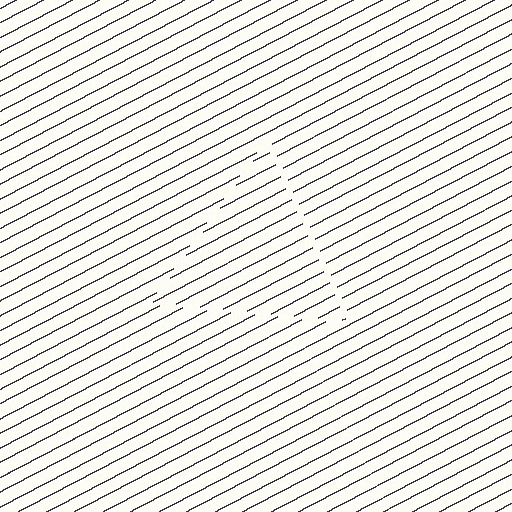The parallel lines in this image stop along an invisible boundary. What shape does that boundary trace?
An illusory triangle. The interior of the shape contains the same grating, shifted by half a period — the contour is defined by the phase discontinuity where line-ends from the inner and outer gratings abut.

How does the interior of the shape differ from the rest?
The interior of the shape contains the same grating, shifted by half a period — the contour is defined by the phase discontinuity where line-ends from the inner and outer gratings abut.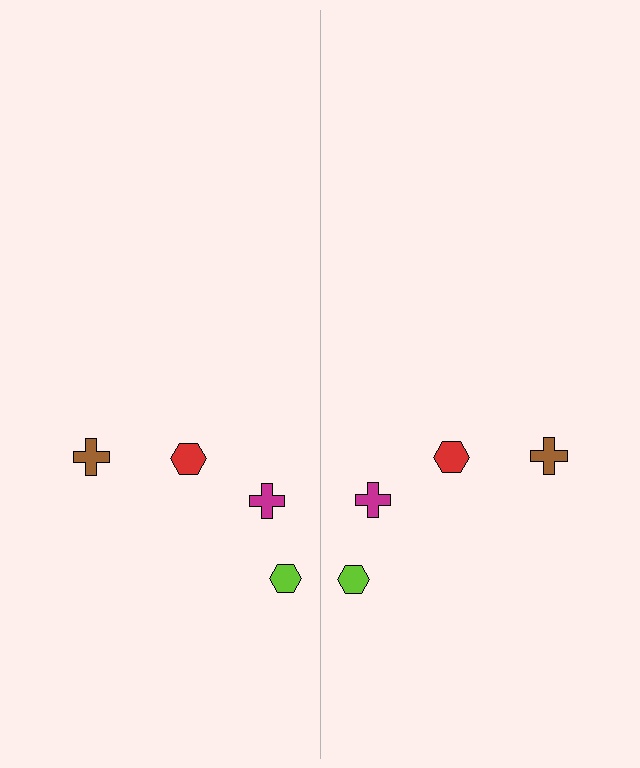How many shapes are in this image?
There are 8 shapes in this image.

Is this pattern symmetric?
Yes, this pattern has bilateral (reflection) symmetry.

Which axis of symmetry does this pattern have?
The pattern has a vertical axis of symmetry running through the center of the image.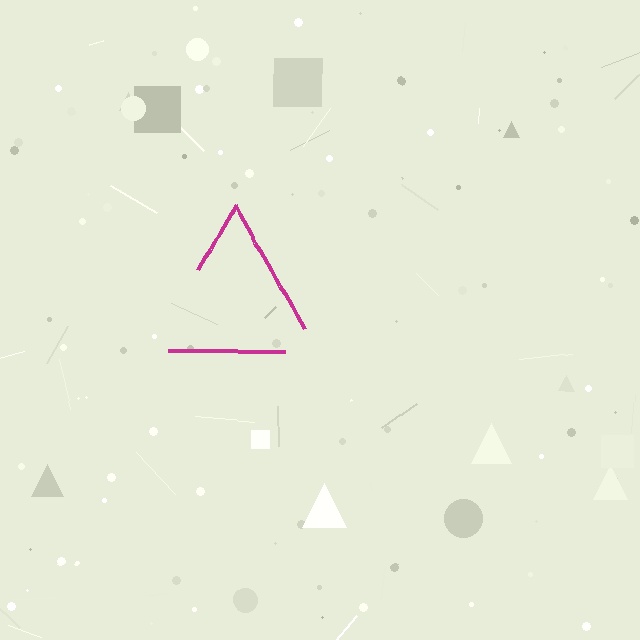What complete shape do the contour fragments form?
The contour fragments form a triangle.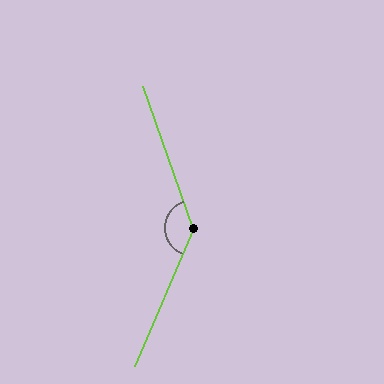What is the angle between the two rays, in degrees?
Approximately 137 degrees.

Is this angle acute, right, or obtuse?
It is obtuse.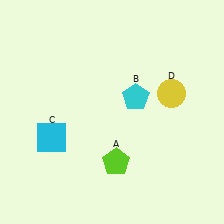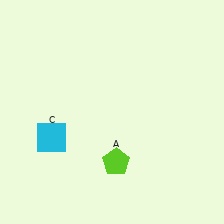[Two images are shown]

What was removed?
The cyan pentagon (B), the yellow circle (D) were removed in Image 2.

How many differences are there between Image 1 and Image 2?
There are 2 differences between the two images.